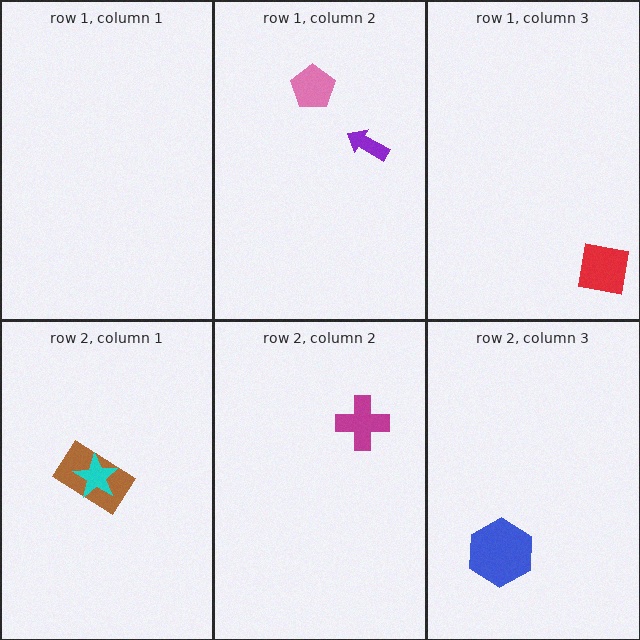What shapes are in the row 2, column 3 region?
The blue hexagon.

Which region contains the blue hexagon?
The row 2, column 3 region.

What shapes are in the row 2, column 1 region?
The brown rectangle, the cyan star.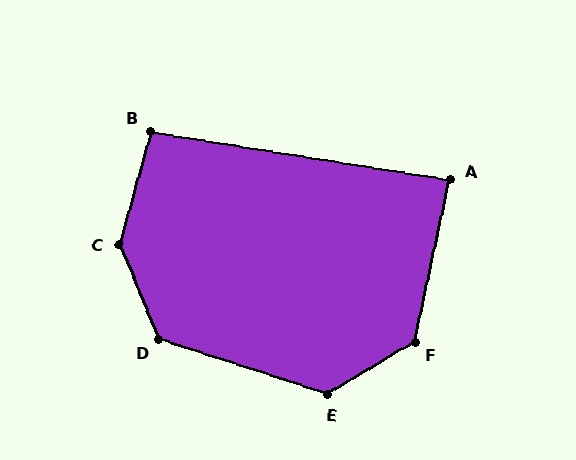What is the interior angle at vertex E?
Approximately 131 degrees (obtuse).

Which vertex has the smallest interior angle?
A, at approximately 87 degrees.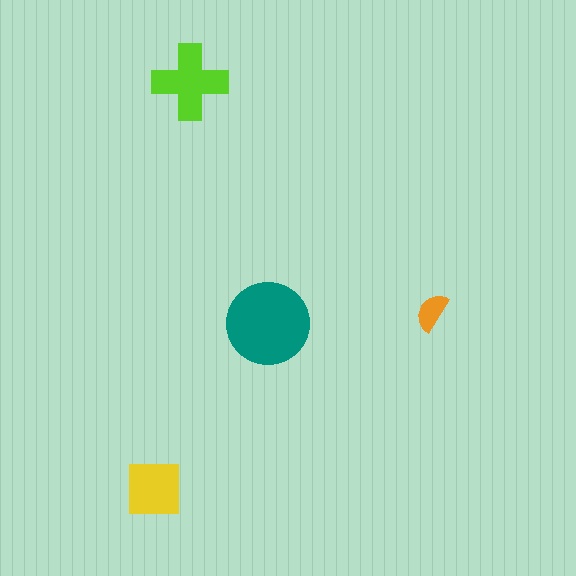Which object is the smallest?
The orange semicircle.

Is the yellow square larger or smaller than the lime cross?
Smaller.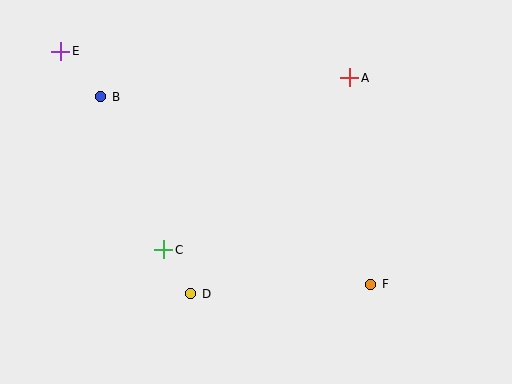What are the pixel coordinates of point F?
Point F is at (371, 284).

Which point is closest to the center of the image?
Point C at (164, 250) is closest to the center.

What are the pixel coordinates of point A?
Point A is at (350, 78).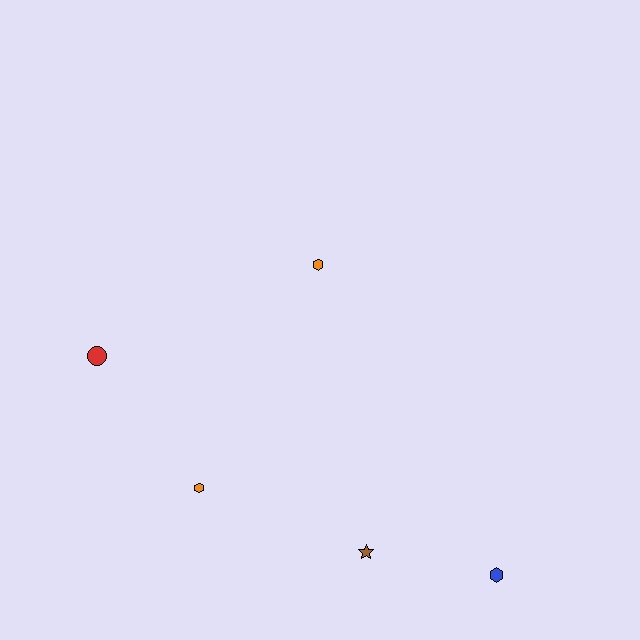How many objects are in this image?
There are 5 objects.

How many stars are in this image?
There is 1 star.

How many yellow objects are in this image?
There are no yellow objects.